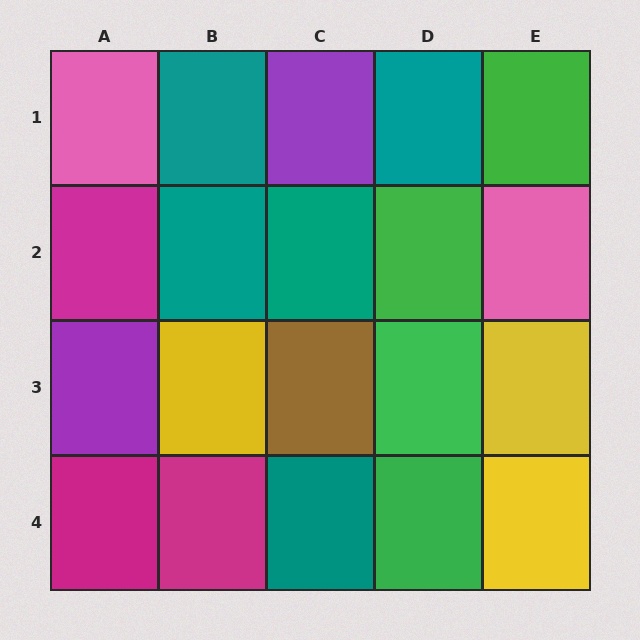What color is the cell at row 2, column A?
Magenta.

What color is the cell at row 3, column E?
Yellow.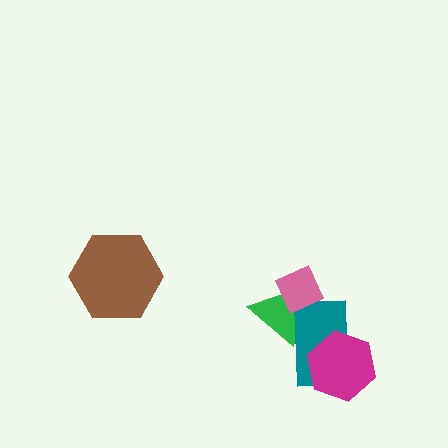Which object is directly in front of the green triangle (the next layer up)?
The teal rectangle is directly in front of the green triangle.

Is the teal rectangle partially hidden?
Yes, it is partially covered by another shape.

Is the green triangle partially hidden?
Yes, it is partially covered by another shape.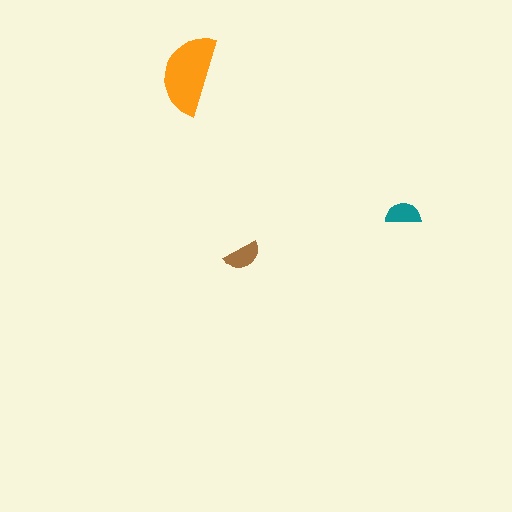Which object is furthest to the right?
The teal semicircle is rightmost.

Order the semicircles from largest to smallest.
the orange one, the brown one, the teal one.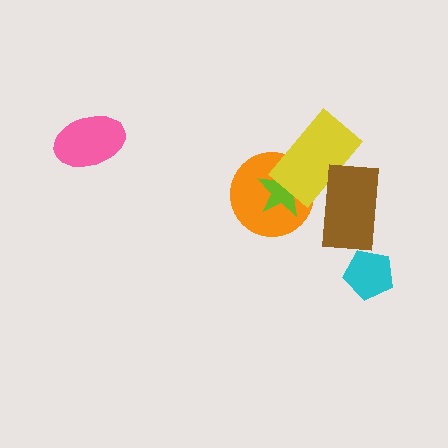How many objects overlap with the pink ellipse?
0 objects overlap with the pink ellipse.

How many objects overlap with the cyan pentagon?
0 objects overlap with the cyan pentagon.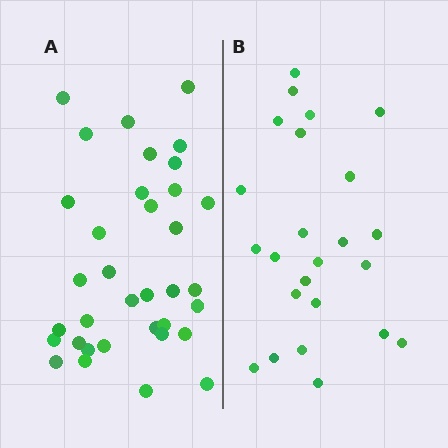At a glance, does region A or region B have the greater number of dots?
Region A (the left region) has more dots.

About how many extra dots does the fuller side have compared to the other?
Region A has roughly 12 or so more dots than region B.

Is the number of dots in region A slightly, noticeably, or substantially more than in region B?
Region A has substantially more. The ratio is roughly 1.5 to 1.